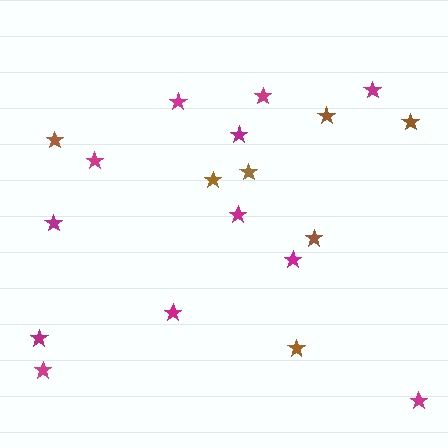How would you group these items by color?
There are 2 groups: one group of magenta stars (12) and one group of brown stars (7).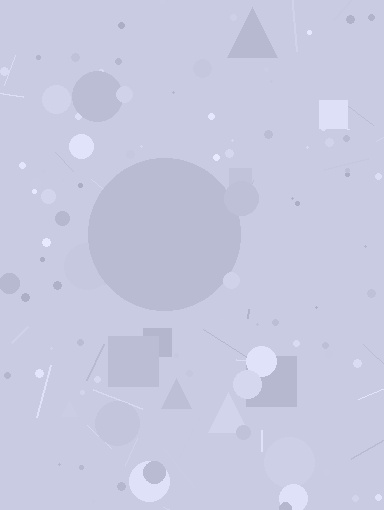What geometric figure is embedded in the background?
A circle is embedded in the background.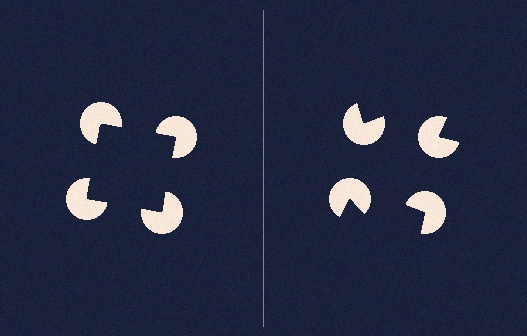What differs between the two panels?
The pac-man discs are positioned identically on both sides; only the wedge orientations differ. On the left they align to a square; on the right they are misaligned.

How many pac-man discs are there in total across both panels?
8 — 4 on each side.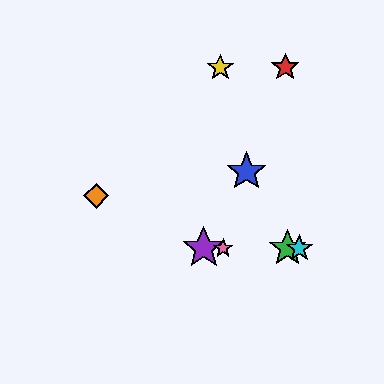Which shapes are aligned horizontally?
The green star, the purple star, the cyan star, the pink star are aligned horizontally.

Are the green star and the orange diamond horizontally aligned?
No, the green star is at y≈248 and the orange diamond is at y≈196.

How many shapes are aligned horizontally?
4 shapes (the green star, the purple star, the cyan star, the pink star) are aligned horizontally.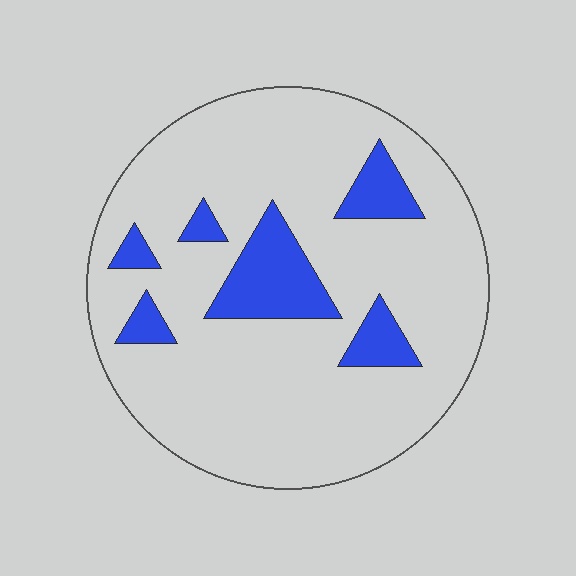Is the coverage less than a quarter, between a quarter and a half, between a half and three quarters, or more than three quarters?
Less than a quarter.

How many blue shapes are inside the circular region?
6.